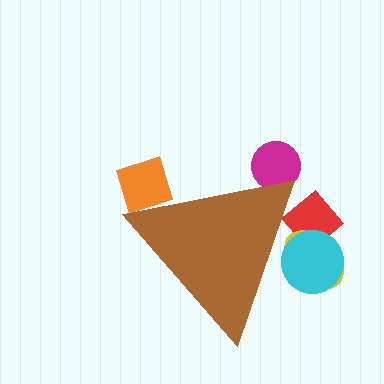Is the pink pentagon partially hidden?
Yes, the pink pentagon is partially hidden behind the brown triangle.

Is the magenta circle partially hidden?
Yes, the magenta circle is partially hidden behind the brown triangle.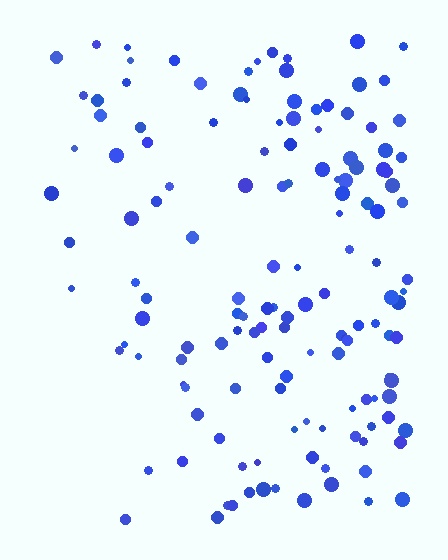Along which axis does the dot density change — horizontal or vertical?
Horizontal.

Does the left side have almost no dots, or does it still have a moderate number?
Still a moderate number, just noticeably fewer than the right.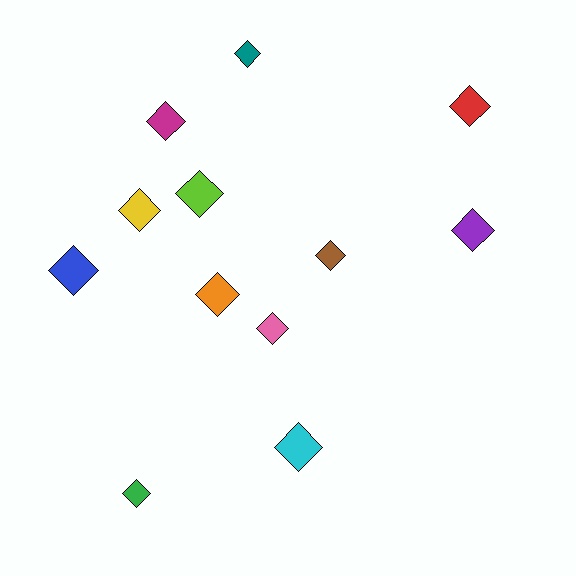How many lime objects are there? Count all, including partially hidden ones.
There is 1 lime object.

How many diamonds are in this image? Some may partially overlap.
There are 12 diamonds.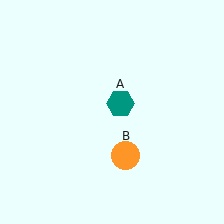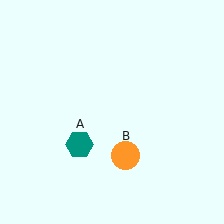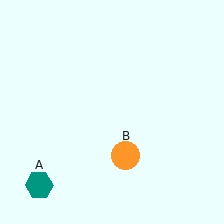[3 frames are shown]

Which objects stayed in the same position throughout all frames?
Orange circle (object B) remained stationary.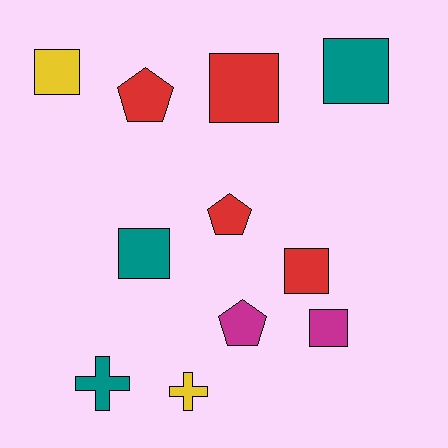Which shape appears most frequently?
Square, with 6 objects.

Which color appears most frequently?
Red, with 4 objects.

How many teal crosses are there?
There is 1 teal cross.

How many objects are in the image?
There are 11 objects.